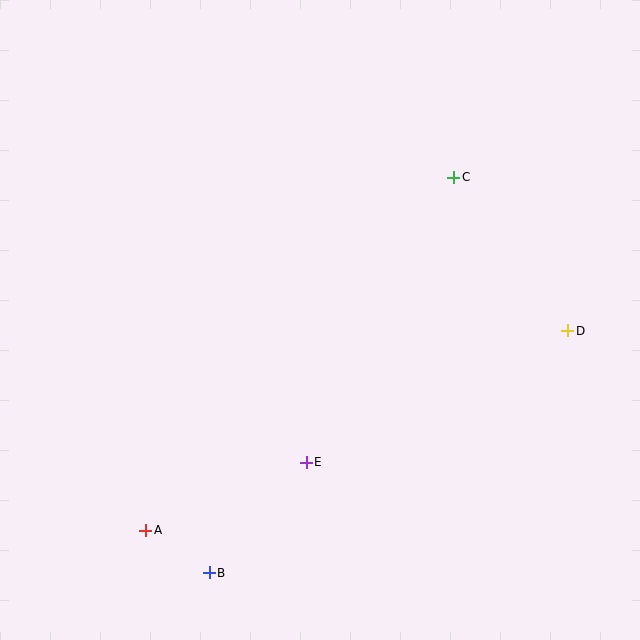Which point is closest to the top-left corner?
Point C is closest to the top-left corner.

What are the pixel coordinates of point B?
Point B is at (209, 573).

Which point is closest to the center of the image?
Point E at (306, 462) is closest to the center.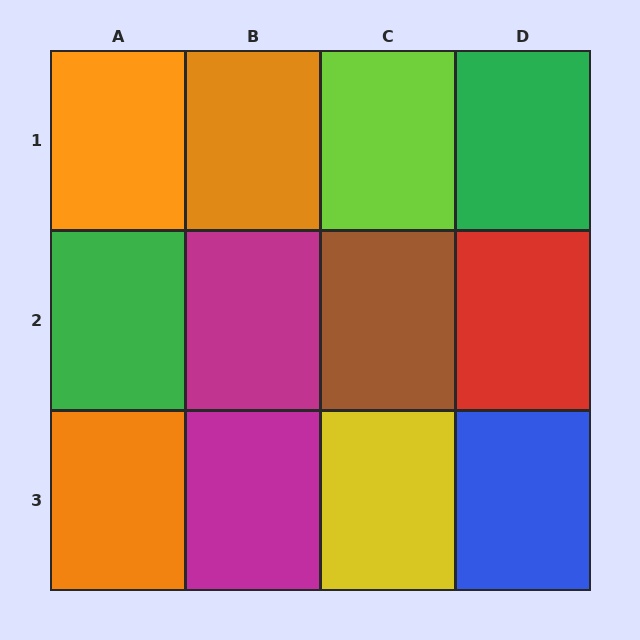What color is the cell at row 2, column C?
Brown.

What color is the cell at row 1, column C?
Lime.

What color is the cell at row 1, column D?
Green.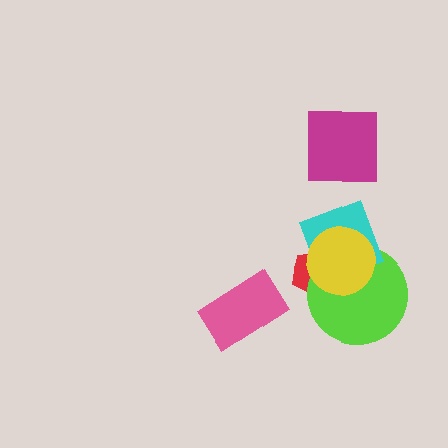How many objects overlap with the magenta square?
0 objects overlap with the magenta square.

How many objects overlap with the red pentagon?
3 objects overlap with the red pentagon.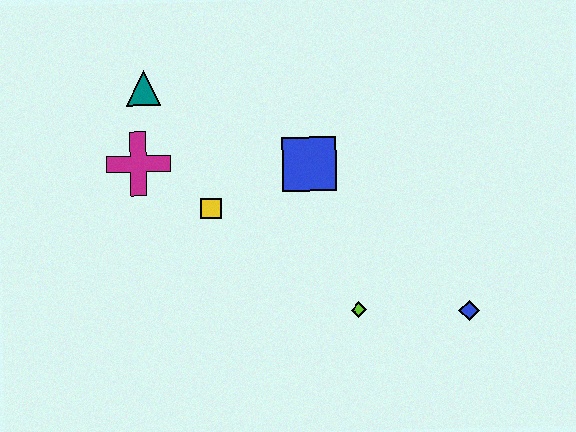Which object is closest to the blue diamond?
The lime diamond is closest to the blue diamond.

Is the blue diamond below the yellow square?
Yes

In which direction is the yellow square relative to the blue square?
The yellow square is to the left of the blue square.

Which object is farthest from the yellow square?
The blue diamond is farthest from the yellow square.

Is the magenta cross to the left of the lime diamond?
Yes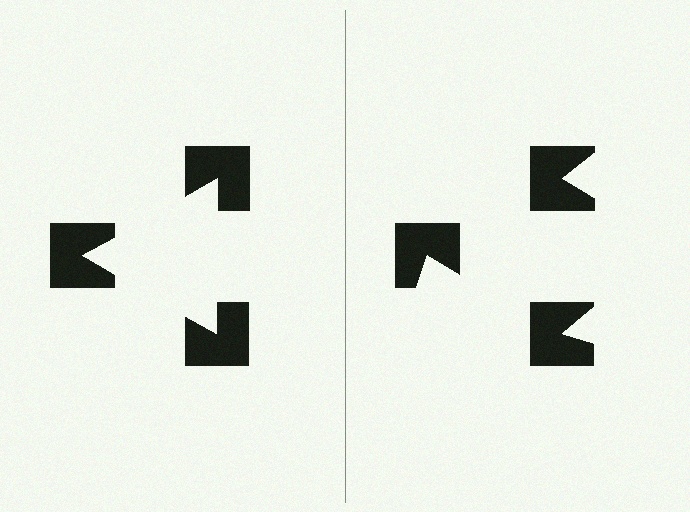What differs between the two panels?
The notched squares are positioned identically on both sides; only the wedge orientations differ. On the left they align to a triangle; on the right they are misaligned.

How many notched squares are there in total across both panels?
6 — 3 on each side.